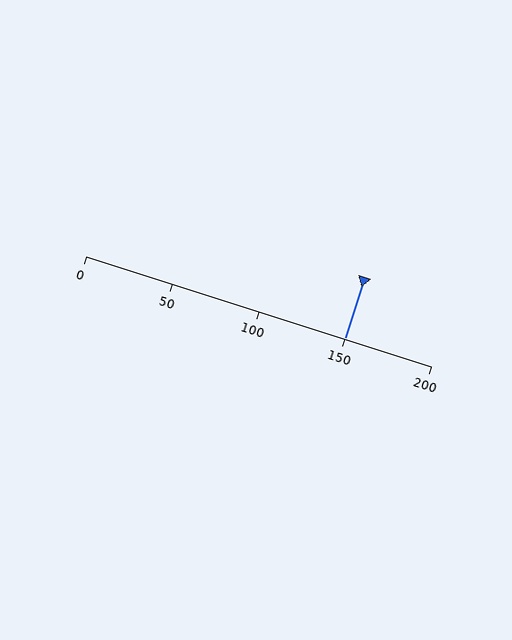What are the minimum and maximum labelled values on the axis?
The axis runs from 0 to 200.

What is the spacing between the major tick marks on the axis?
The major ticks are spaced 50 apart.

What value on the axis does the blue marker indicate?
The marker indicates approximately 150.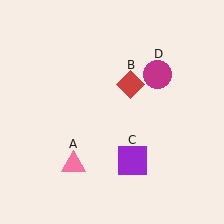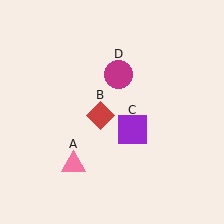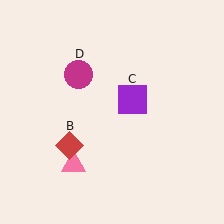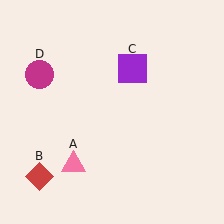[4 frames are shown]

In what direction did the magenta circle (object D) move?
The magenta circle (object D) moved left.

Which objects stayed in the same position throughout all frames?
Pink triangle (object A) remained stationary.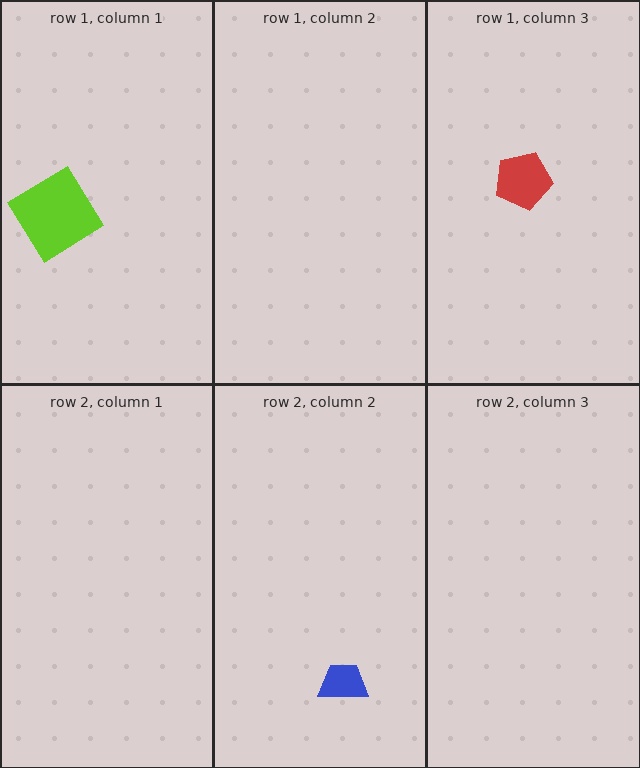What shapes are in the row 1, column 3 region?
The red pentagon.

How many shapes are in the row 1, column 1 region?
1.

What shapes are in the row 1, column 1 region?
The lime diamond.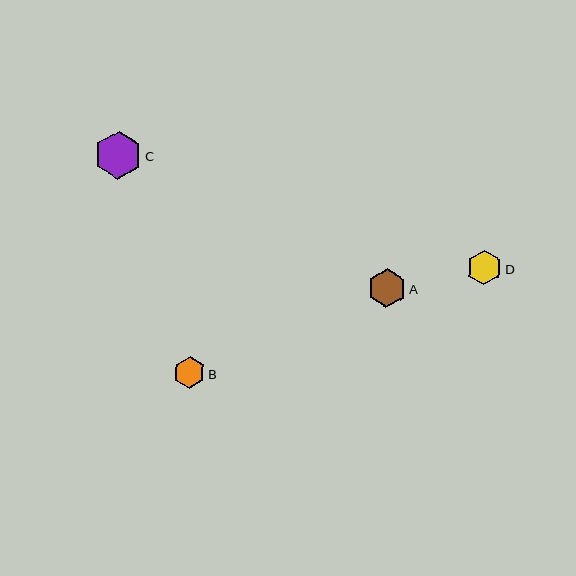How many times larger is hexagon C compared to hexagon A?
Hexagon C is approximately 1.2 times the size of hexagon A.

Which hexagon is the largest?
Hexagon C is the largest with a size of approximately 47 pixels.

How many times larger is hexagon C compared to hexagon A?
Hexagon C is approximately 1.2 times the size of hexagon A.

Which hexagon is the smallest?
Hexagon B is the smallest with a size of approximately 32 pixels.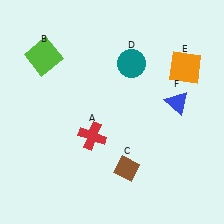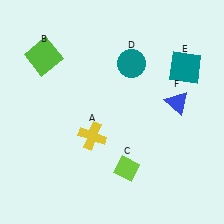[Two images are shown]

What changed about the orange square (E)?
In Image 1, E is orange. In Image 2, it changed to teal.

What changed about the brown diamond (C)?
In Image 1, C is brown. In Image 2, it changed to lime.